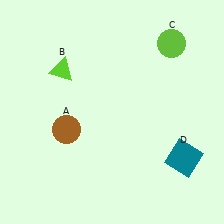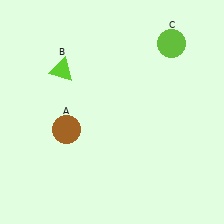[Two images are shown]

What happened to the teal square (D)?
The teal square (D) was removed in Image 2. It was in the bottom-right area of Image 1.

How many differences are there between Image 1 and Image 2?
There is 1 difference between the two images.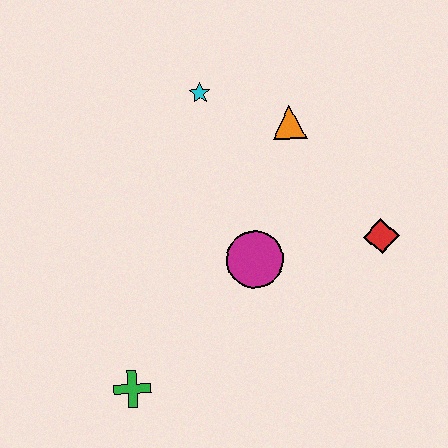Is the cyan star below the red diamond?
No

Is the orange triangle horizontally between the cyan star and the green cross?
No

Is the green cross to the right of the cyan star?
No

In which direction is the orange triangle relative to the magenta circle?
The orange triangle is above the magenta circle.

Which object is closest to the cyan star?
The orange triangle is closest to the cyan star.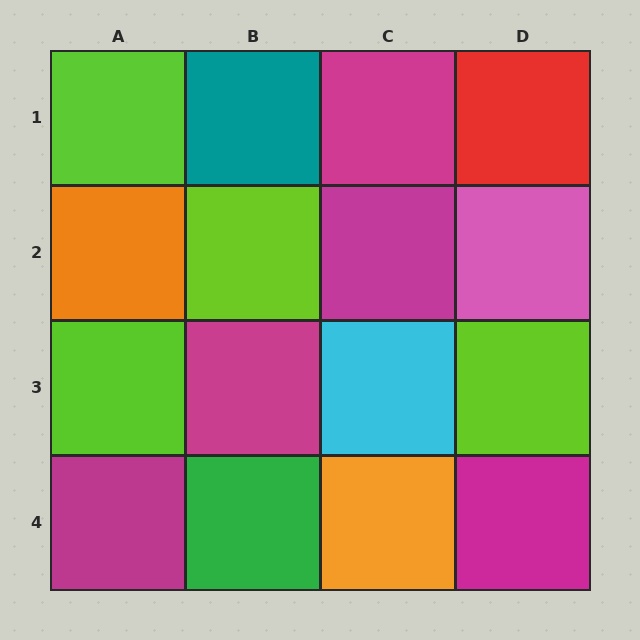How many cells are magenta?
5 cells are magenta.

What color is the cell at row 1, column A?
Lime.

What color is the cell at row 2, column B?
Lime.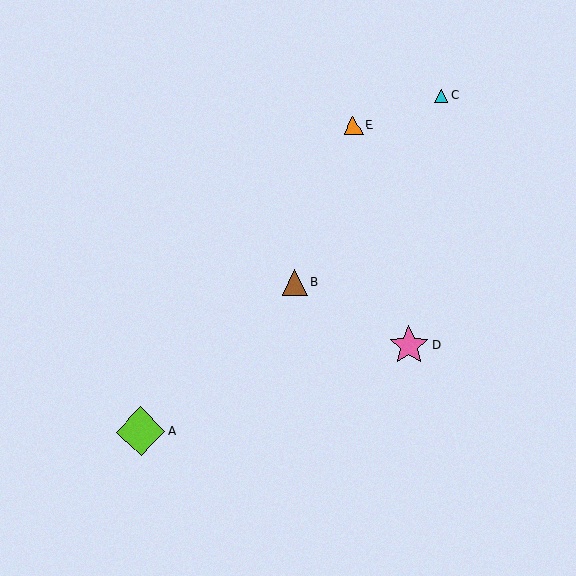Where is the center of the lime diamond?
The center of the lime diamond is at (141, 432).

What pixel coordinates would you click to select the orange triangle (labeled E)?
Click at (353, 125) to select the orange triangle E.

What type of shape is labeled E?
Shape E is an orange triangle.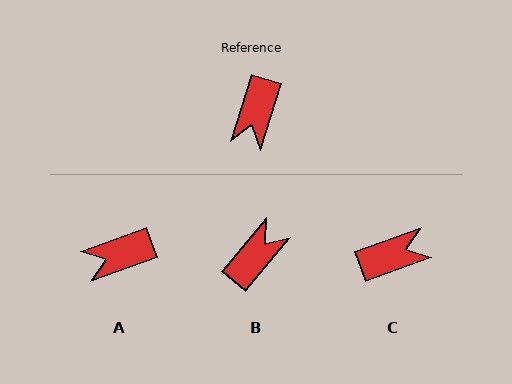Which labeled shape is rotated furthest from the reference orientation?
B, about 158 degrees away.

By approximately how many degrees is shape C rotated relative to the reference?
Approximately 127 degrees counter-clockwise.